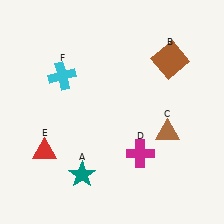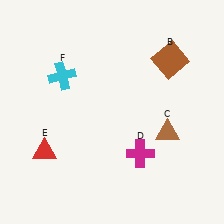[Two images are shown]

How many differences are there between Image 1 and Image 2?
There is 1 difference between the two images.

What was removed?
The teal star (A) was removed in Image 2.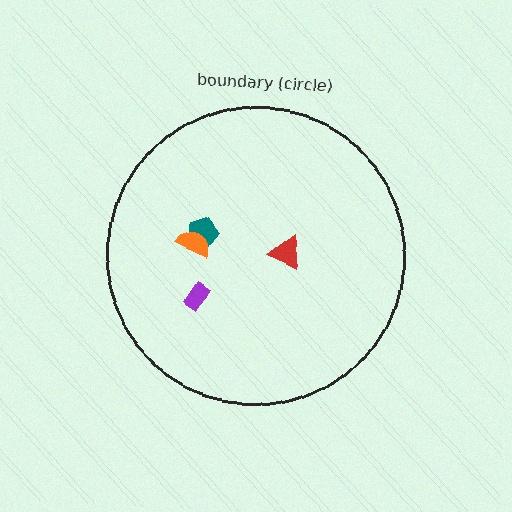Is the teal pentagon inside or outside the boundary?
Inside.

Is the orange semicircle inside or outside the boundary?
Inside.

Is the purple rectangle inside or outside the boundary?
Inside.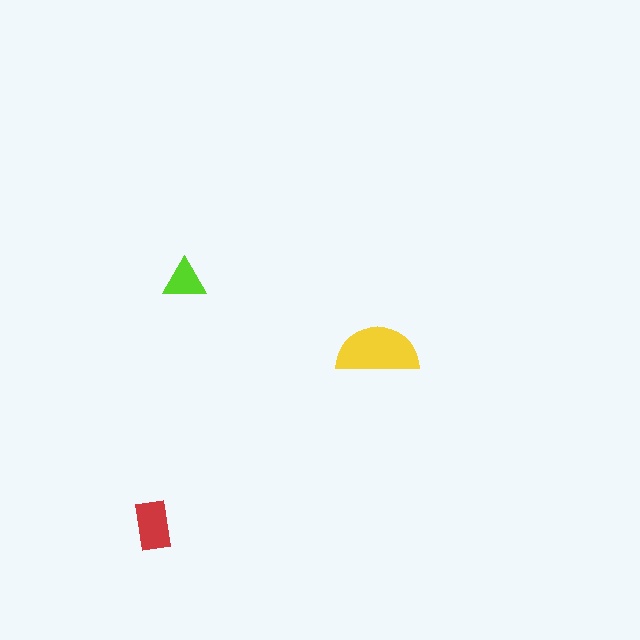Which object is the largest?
The yellow semicircle.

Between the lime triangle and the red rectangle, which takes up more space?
The red rectangle.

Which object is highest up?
The lime triangle is topmost.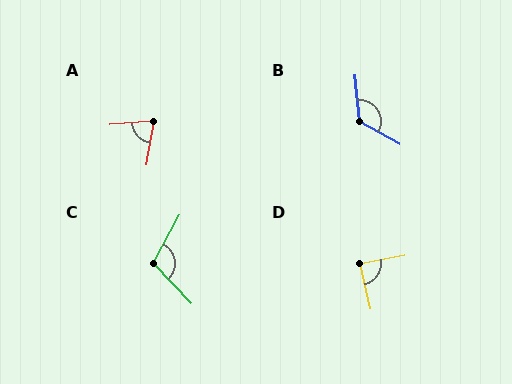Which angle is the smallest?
A, at approximately 75 degrees.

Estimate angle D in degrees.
Approximately 87 degrees.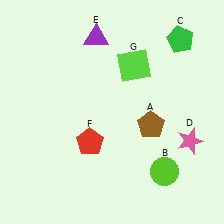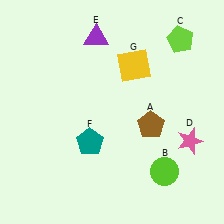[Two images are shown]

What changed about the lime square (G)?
In Image 1, G is lime. In Image 2, it changed to yellow.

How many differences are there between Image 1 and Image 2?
There are 3 differences between the two images.